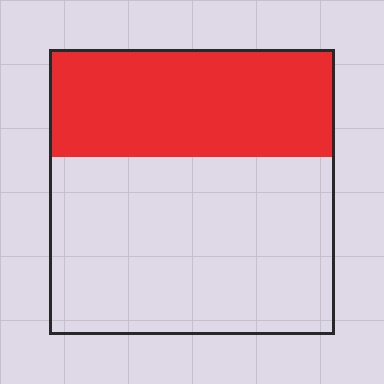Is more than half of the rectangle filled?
No.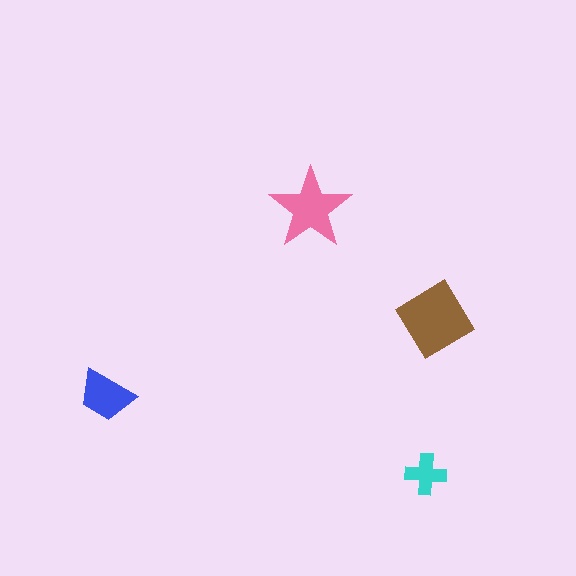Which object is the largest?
The brown diamond.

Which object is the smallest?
The cyan cross.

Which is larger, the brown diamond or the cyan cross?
The brown diamond.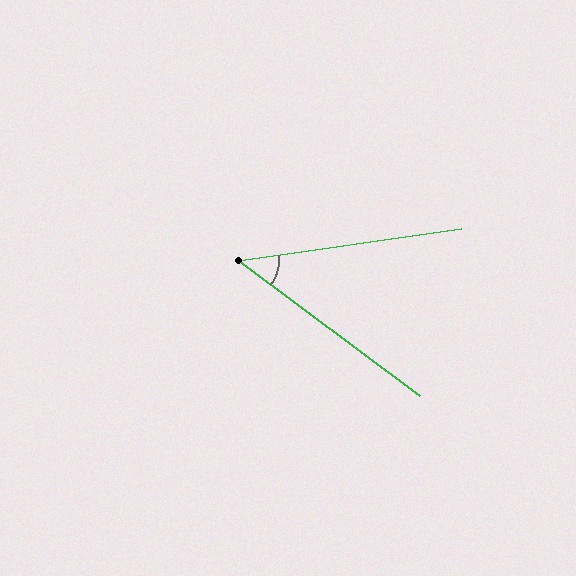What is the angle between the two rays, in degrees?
Approximately 45 degrees.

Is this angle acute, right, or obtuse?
It is acute.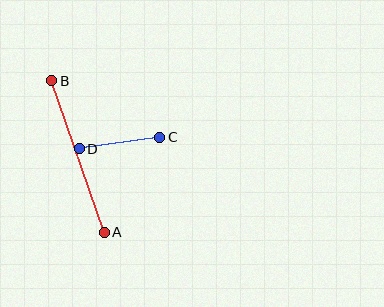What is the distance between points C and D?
The distance is approximately 81 pixels.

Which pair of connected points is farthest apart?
Points A and B are farthest apart.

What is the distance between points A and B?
The distance is approximately 161 pixels.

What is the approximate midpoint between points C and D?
The midpoint is at approximately (119, 143) pixels.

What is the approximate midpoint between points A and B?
The midpoint is at approximately (78, 156) pixels.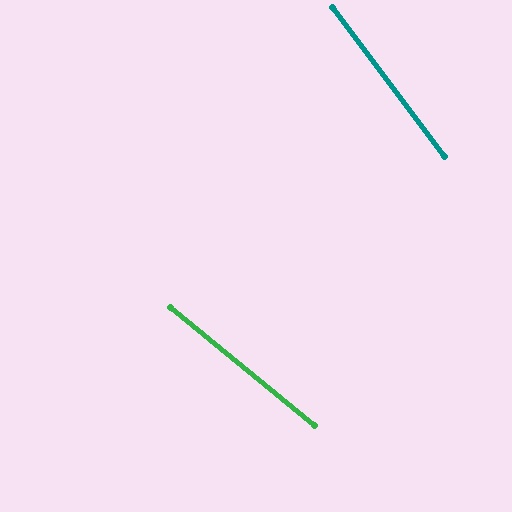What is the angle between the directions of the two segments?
Approximately 14 degrees.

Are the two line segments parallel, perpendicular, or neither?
Neither parallel nor perpendicular — they differ by about 14°.